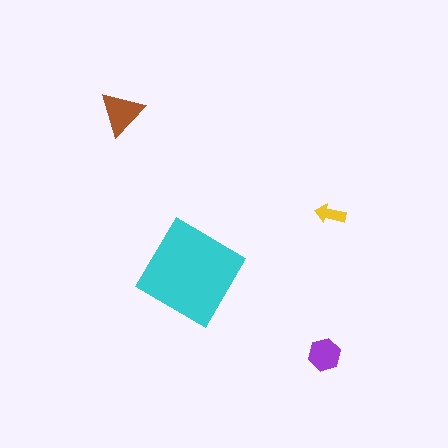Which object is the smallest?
The yellow arrow.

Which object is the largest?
The cyan diamond.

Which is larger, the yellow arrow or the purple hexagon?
The purple hexagon.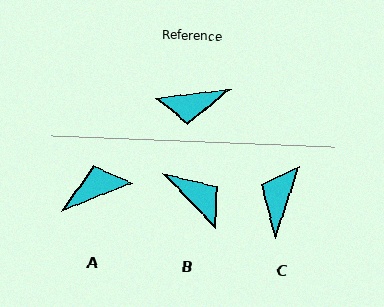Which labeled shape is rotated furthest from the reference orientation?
A, about 165 degrees away.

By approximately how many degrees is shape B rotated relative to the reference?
Approximately 127 degrees counter-clockwise.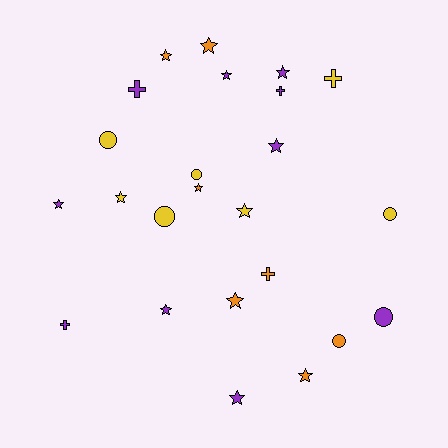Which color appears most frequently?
Purple, with 10 objects.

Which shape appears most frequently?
Star, with 13 objects.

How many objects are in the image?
There are 24 objects.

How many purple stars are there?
There are 6 purple stars.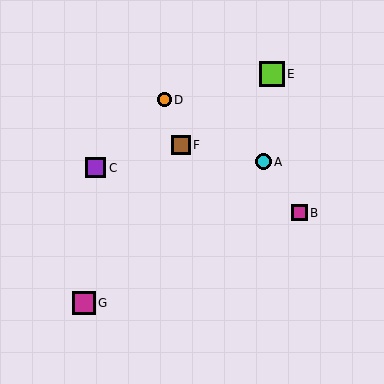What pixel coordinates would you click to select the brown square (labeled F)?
Click at (181, 145) to select the brown square F.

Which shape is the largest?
The lime square (labeled E) is the largest.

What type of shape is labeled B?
Shape B is a magenta square.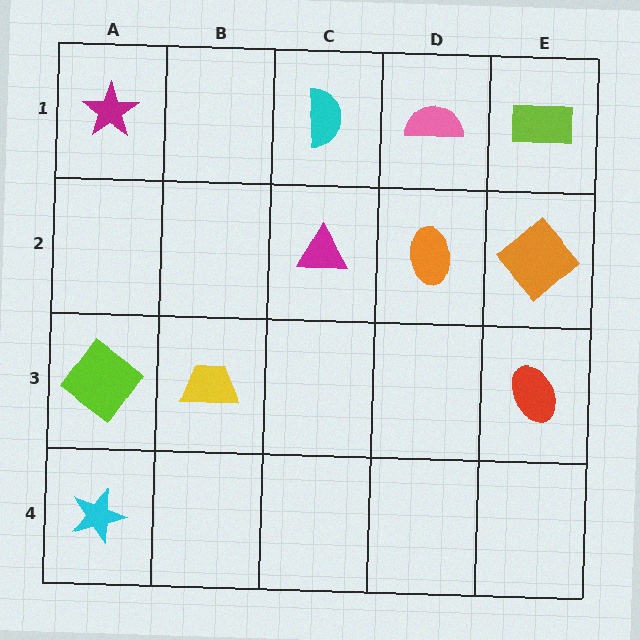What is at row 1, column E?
A lime rectangle.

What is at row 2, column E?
An orange diamond.